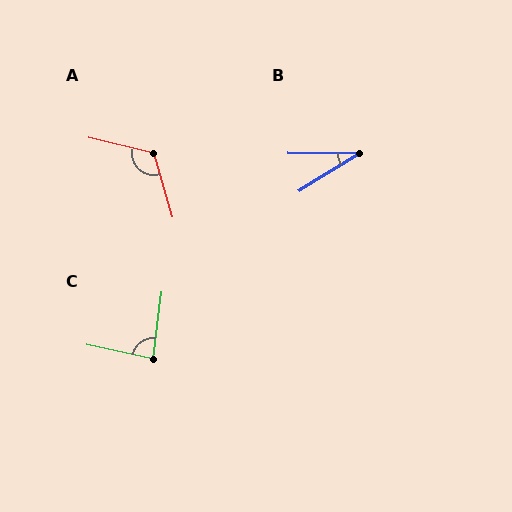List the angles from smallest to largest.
B (32°), C (84°), A (120°).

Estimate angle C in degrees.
Approximately 84 degrees.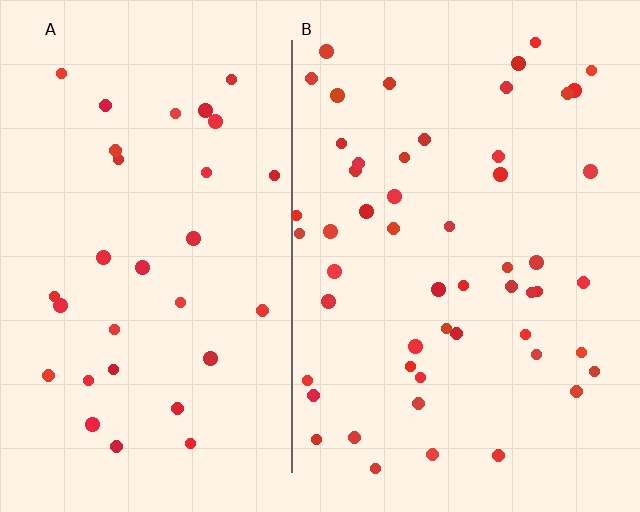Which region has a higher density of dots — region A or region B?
B (the right).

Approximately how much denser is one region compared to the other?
Approximately 1.7× — region B over region A.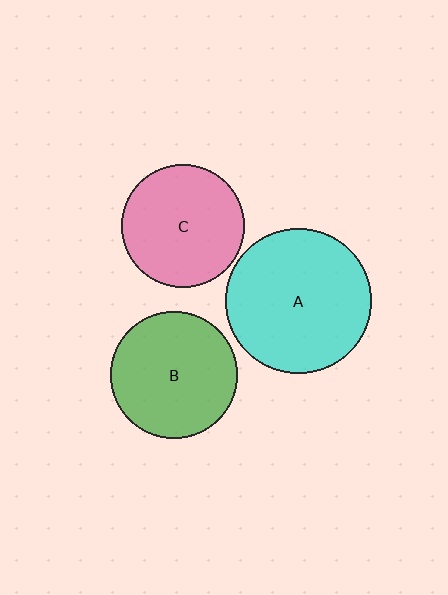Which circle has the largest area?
Circle A (cyan).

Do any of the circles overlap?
No, none of the circles overlap.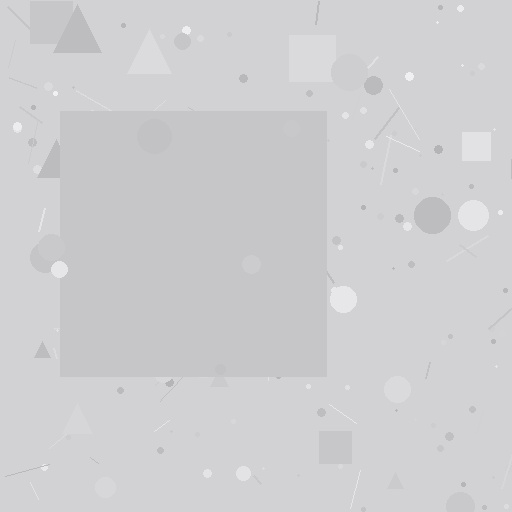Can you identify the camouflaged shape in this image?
The camouflaged shape is a square.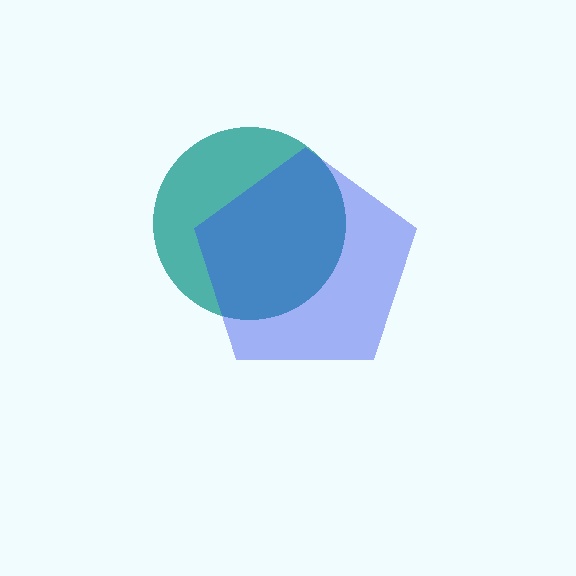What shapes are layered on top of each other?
The layered shapes are: a teal circle, a blue pentagon.